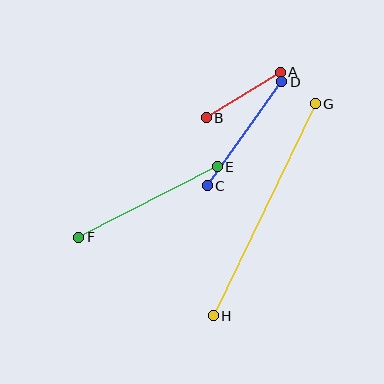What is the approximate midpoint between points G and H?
The midpoint is at approximately (264, 210) pixels.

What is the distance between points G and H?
The distance is approximately 235 pixels.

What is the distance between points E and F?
The distance is approximately 156 pixels.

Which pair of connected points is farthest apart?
Points G and H are farthest apart.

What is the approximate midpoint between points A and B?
The midpoint is at approximately (243, 95) pixels.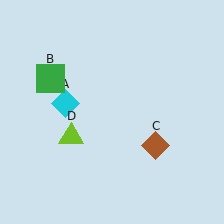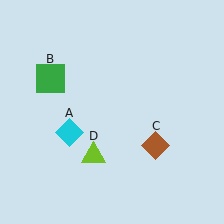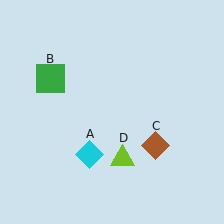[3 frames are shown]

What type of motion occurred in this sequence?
The cyan diamond (object A), lime triangle (object D) rotated counterclockwise around the center of the scene.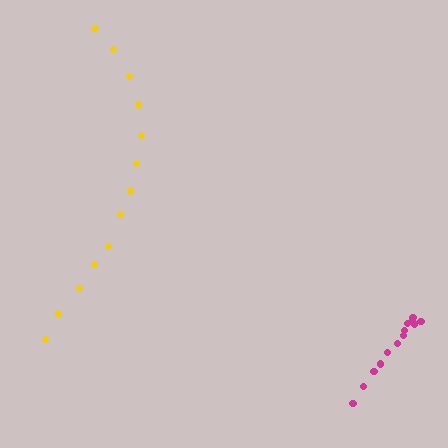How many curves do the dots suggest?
There are 2 distinct paths.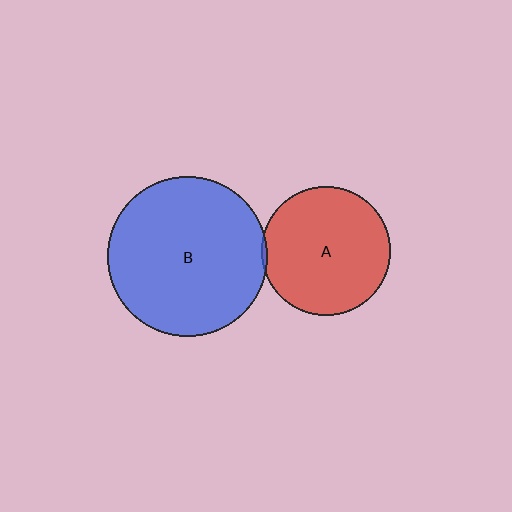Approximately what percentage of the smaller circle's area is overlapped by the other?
Approximately 5%.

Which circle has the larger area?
Circle B (blue).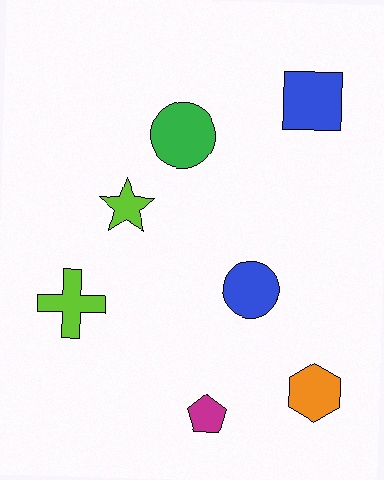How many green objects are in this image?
There is 1 green object.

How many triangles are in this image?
There are no triangles.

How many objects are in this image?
There are 7 objects.